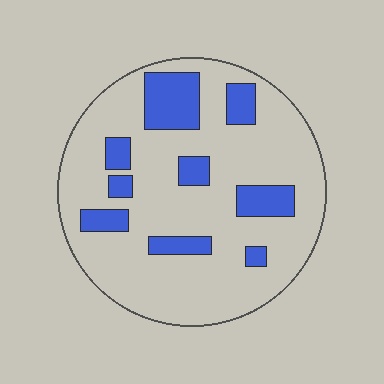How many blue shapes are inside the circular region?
9.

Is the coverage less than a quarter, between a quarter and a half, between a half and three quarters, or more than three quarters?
Less than a quarter.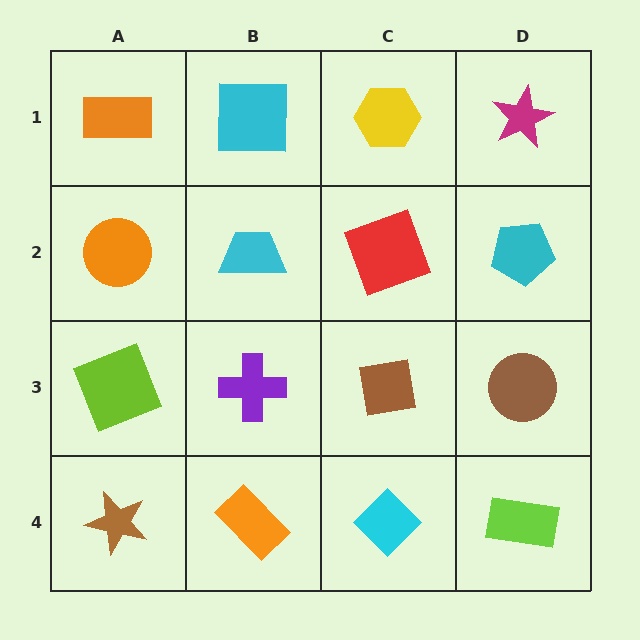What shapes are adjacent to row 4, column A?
A lime square (row 3, column A), an orange rectangle (row 4, column B).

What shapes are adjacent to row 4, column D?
A brown circle (row 3, column D), a cyan diamond (row 4, column C).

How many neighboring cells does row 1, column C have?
3.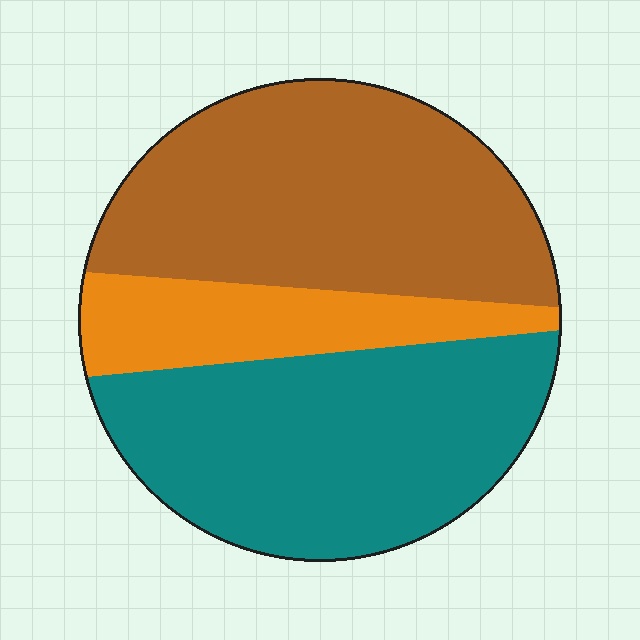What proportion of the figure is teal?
Teal covers around 40% of the figure.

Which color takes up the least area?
Orange, at roughly 15%.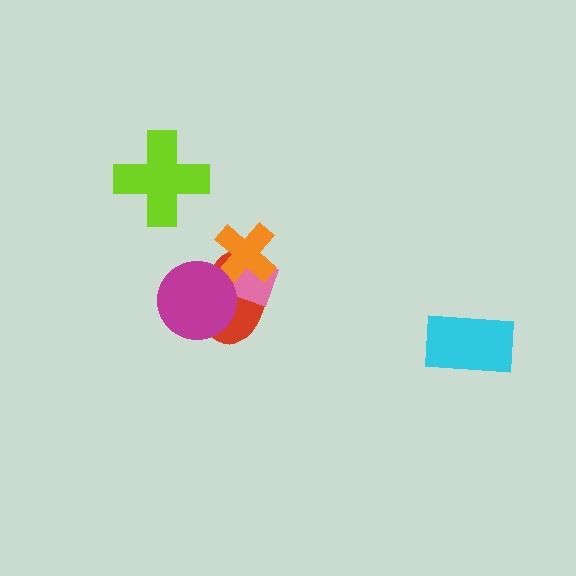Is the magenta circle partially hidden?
No, no other shape covers it.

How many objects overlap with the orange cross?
2 objects overlap with the orange cross.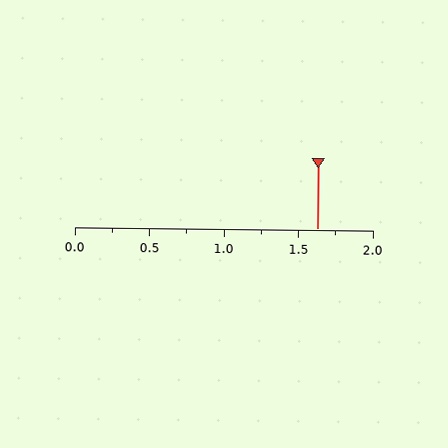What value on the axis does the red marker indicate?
The marker indicates approximately 1.62.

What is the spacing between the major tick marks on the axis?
The major ticks are spaced 0.5 apart.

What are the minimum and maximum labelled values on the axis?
The axis runs from 0.0 to 2.0.